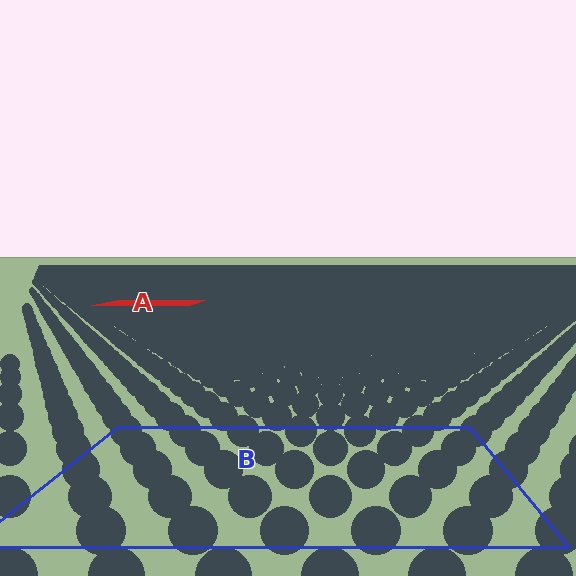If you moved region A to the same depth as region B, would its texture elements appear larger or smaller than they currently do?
They would appear larger. At a closer depth, the same texture elements are projected at a bigger on-screen size.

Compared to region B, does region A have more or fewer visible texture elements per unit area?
Region A has more texture elements per unit area — they are packed more densely because it is farther away.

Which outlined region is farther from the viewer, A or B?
Region A is farther from the viewer — the texture elements inside it appear smaller and more densely packed.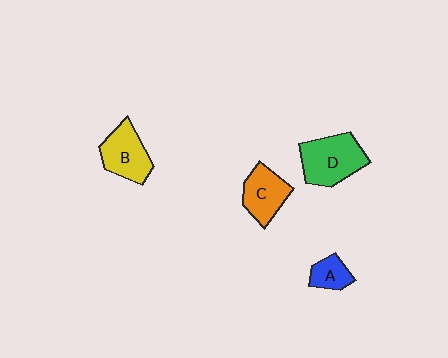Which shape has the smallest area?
Shape A (blue).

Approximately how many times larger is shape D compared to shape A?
Approximately 2.4 times.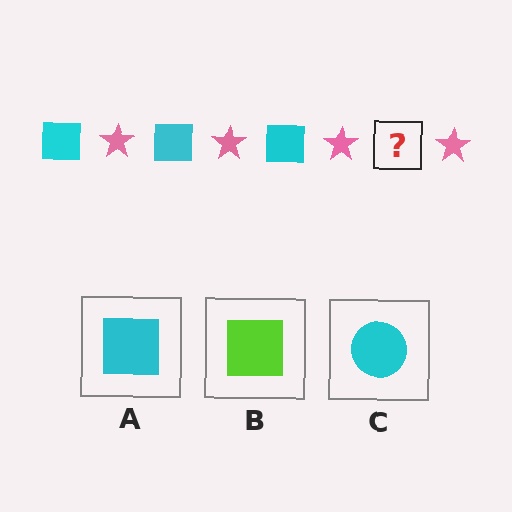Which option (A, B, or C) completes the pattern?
A.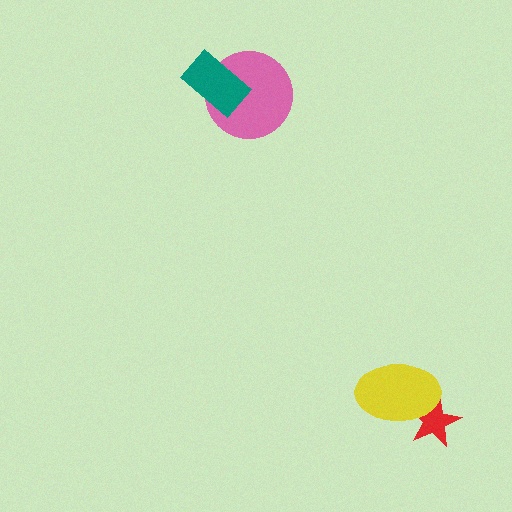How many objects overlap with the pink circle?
1 object overlaps with the pink circle.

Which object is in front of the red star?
The yellow ellipse is in front of the red star.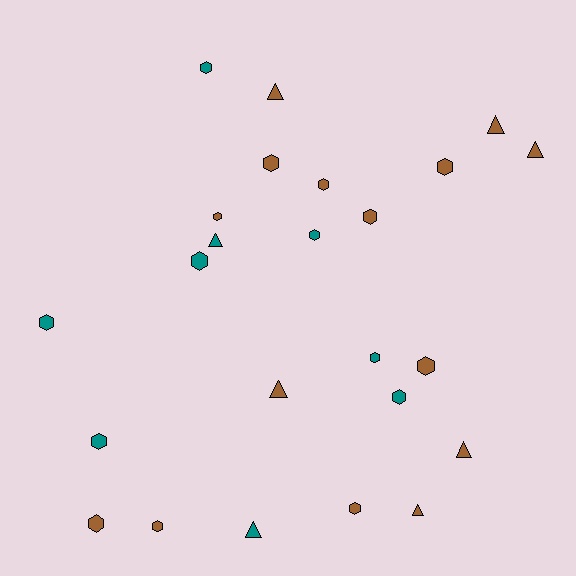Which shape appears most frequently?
Hexagon, with 16 objects.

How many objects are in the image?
There are 24 objects.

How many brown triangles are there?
There are 6 brown triangles.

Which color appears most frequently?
Brown, with 15 objects.